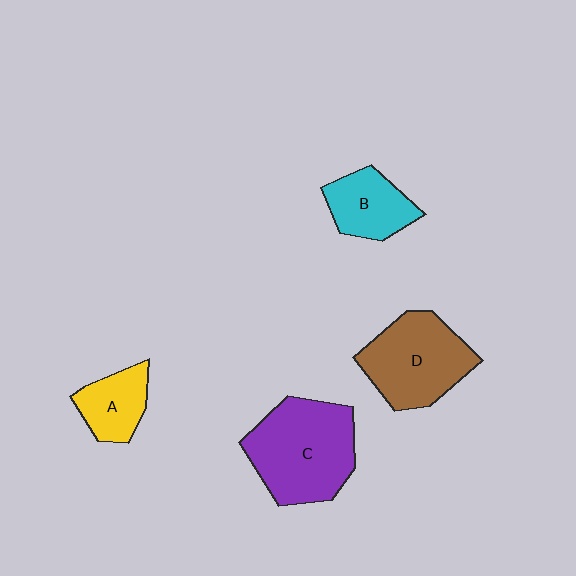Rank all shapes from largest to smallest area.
From largest to smallest: C (purple), D (brown), B (cyan), A (yellow).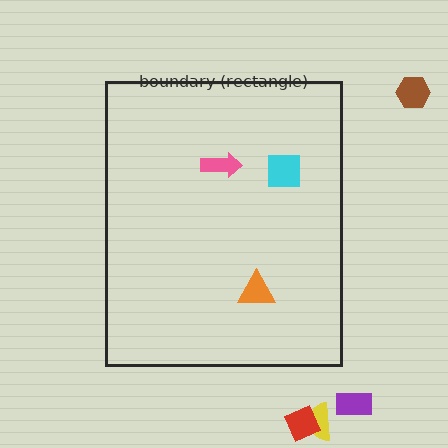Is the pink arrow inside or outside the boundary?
Inside.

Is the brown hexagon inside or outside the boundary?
Outside.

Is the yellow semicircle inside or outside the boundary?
Outside.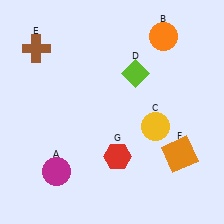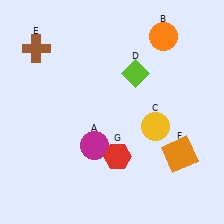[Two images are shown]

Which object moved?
The magenta circle (A) moved right.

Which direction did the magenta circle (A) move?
The magenta circle (A) moved right.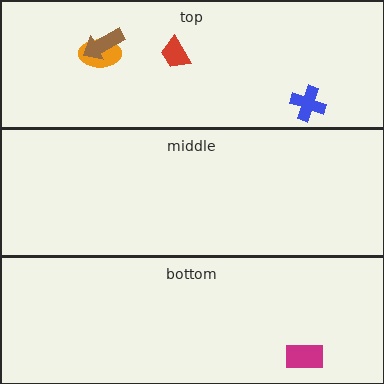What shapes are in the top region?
The blue cross, the red trapezoid, the orange ellipse, the brown arrow.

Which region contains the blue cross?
The top region.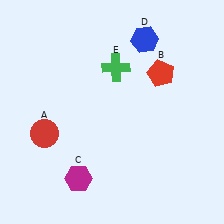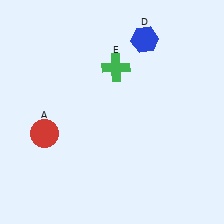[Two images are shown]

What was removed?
The magenta hexagon (C), the red pentagon (B) were removed in Image 2.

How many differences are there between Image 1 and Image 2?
There are 2 differences between the two images.